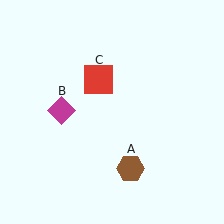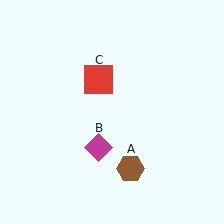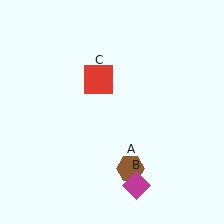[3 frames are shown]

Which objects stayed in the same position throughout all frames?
Brown hexagon (object A) and red square (object C) remained stationary.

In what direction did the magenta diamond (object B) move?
The magenta diamond (object B) moved down and to the right.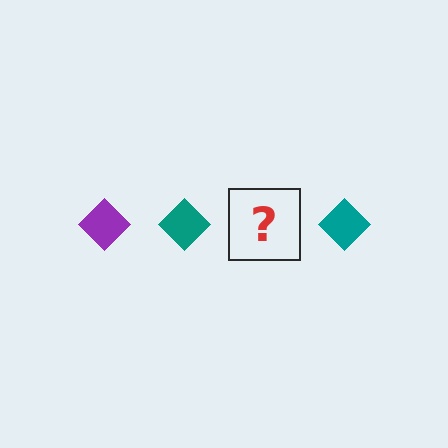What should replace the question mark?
The question mark should be replaced with a purple diamond.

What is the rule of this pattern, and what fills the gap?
The rule is that the pattern cycles through purple, teal diamonds. The gap should be filled with a purple diamond.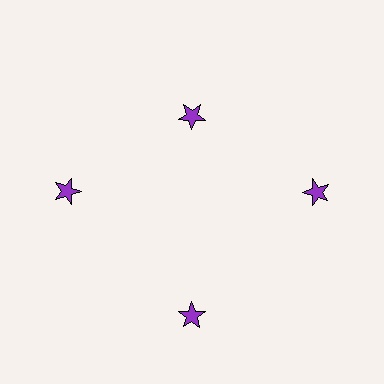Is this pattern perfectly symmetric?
No. The 4 purple stars are arranged in a ring, but one element near the 12 o'clock position is pulled inward toward the center, breaking the 4-fold rotational symmetry.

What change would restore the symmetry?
The symmetry would be restored by moving it outward, back onto the ring so that all 4 stars sit at equal angles and equal distance from the center.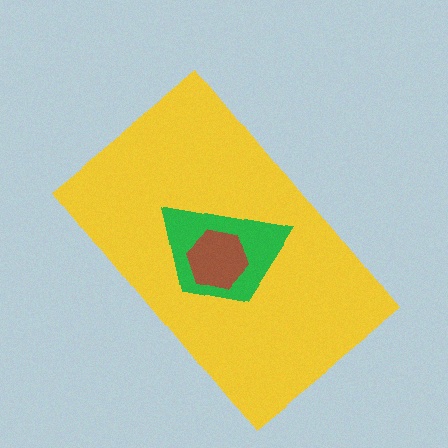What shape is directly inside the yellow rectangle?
The green trapezoid.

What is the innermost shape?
The brown hexagon.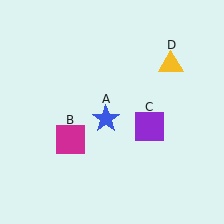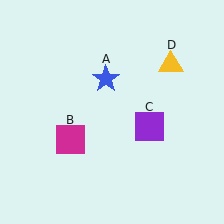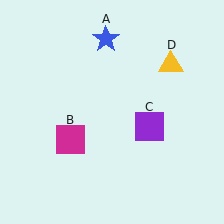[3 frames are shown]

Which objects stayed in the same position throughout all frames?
Magenta square (object B) and purple square (object C) and yellow triangle (object D) remained stationary.